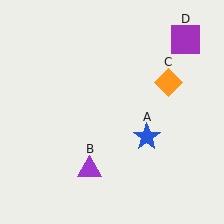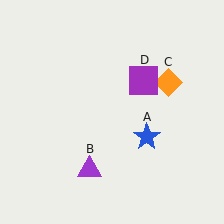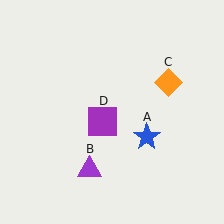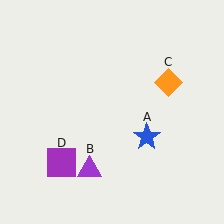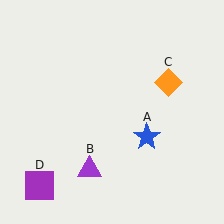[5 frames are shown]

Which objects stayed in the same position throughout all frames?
Blue star (object A) and purple triangle (object B) and orange diamond (object C) remained stationary.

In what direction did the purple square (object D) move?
The purple square (object D) moved down and to the left.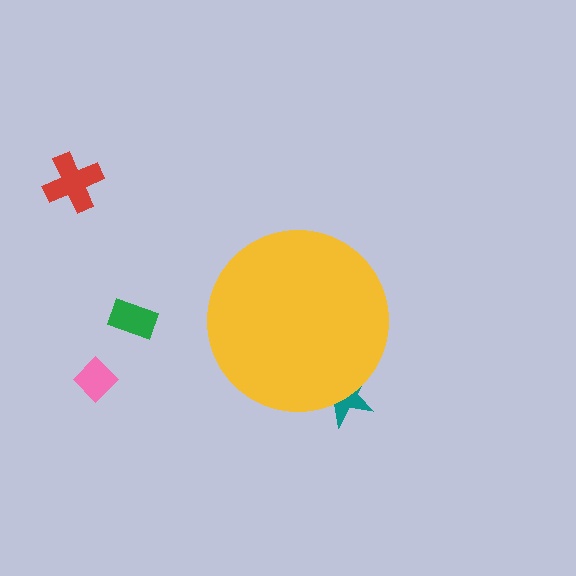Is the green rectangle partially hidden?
No, the green rectangle is fully visible.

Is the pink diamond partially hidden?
No, the pink diamond is fully visible.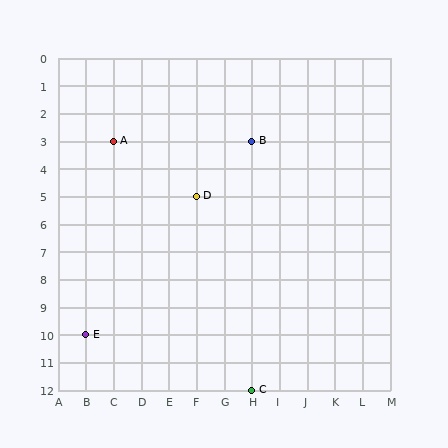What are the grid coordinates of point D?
Point D is at grid coordinates (F, 5).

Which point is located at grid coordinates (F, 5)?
Point D is at (F, 5).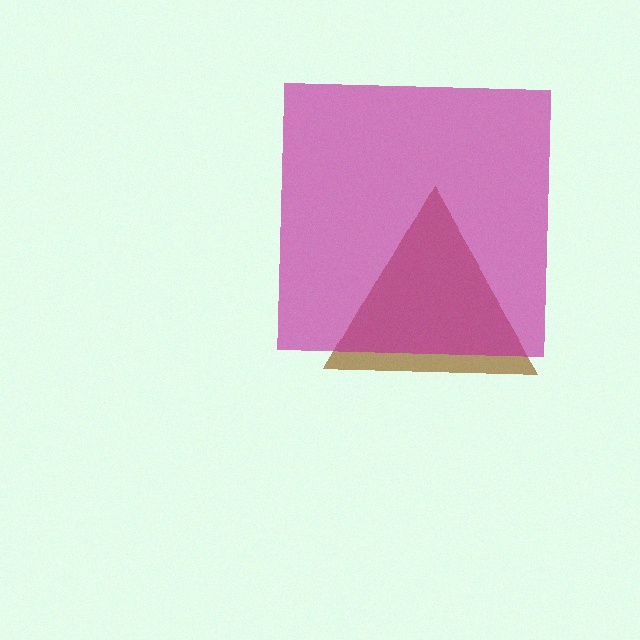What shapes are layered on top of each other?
The layered shapes are: a brown triangle, a magenta square.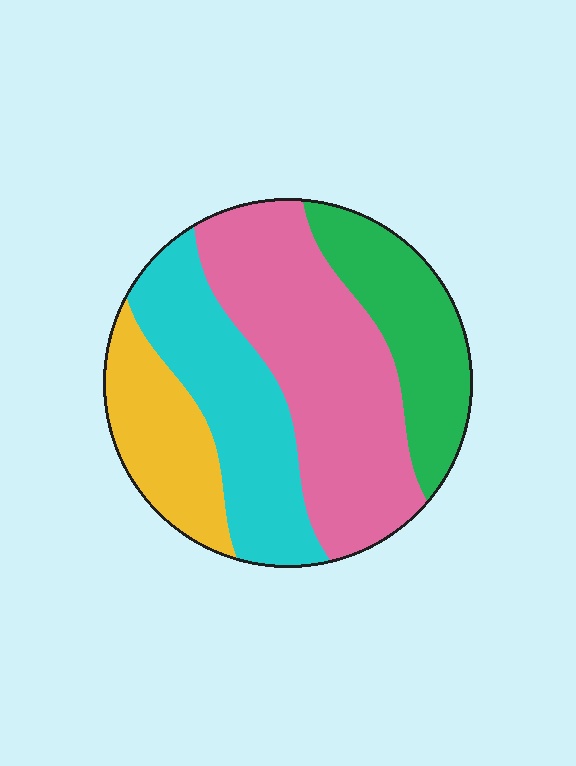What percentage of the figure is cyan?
Cyan covers 26% of the figure.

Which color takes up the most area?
Pink, at roughly 40%.